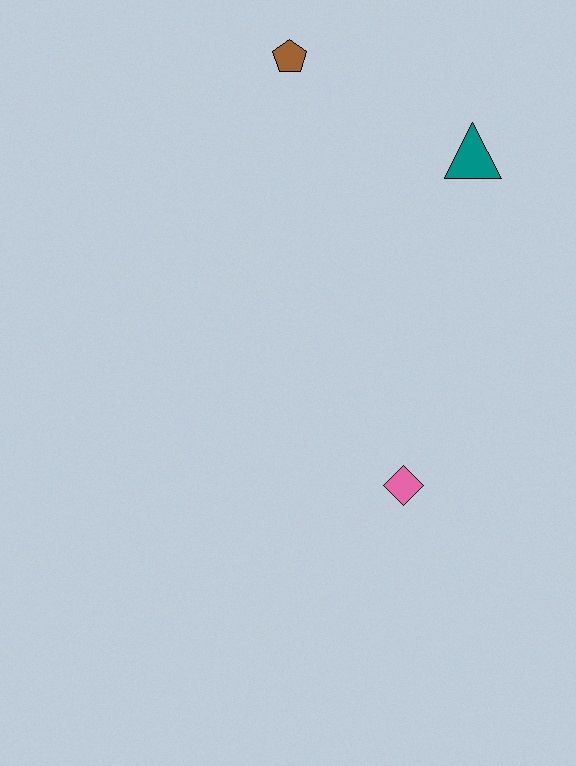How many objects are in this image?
There are 3 objects.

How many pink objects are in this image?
There is 1 pink object.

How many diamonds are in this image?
There is 1 diamond.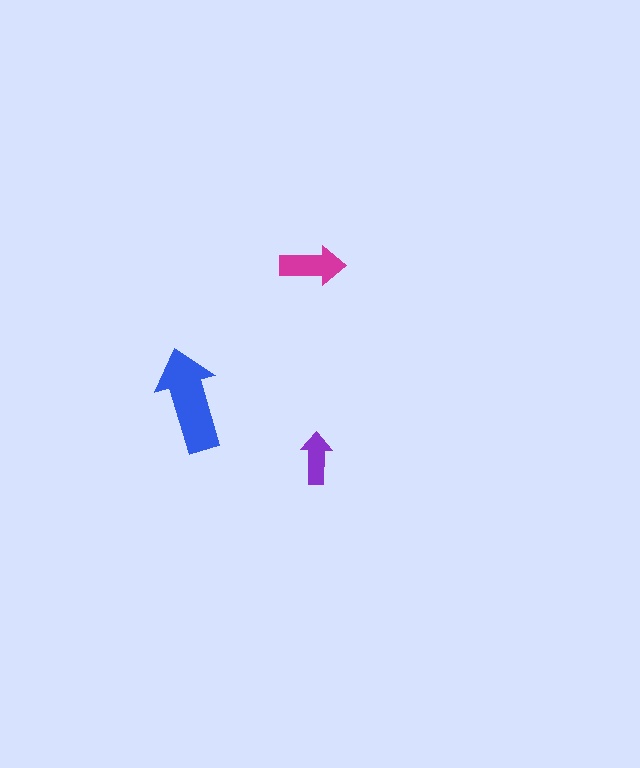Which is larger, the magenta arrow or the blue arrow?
The blue one.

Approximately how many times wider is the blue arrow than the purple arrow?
About 2 times wider.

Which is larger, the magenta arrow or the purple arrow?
The magenta one.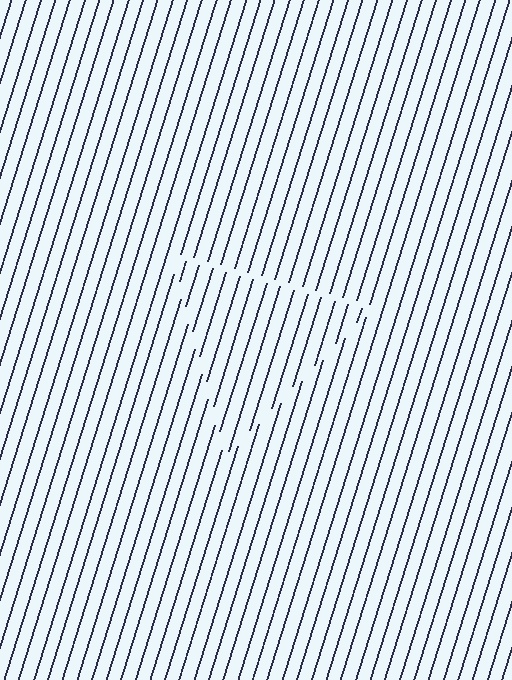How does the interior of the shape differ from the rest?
The interior of the shape contains the same grating, shifted by half a period — the contour is defined by the phase discontinuity where line-ends from the inner and outer gratings abut.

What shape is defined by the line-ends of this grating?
An illusory triangle. The interior of the shape contains the same grating, shifted by half a period — the contour is defined by the phase discontinuity where line-ends from the inner and outer gratings abut.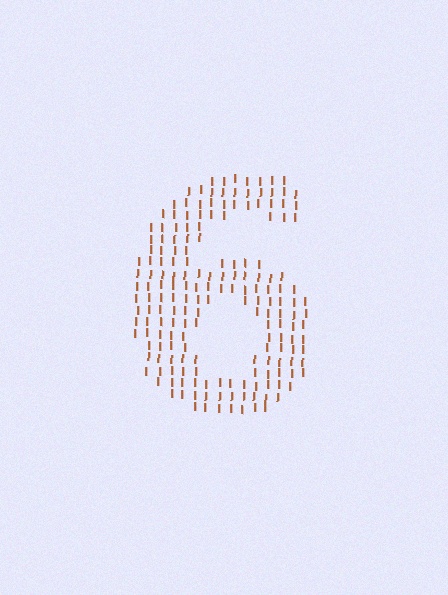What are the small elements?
The small elements are letter I's.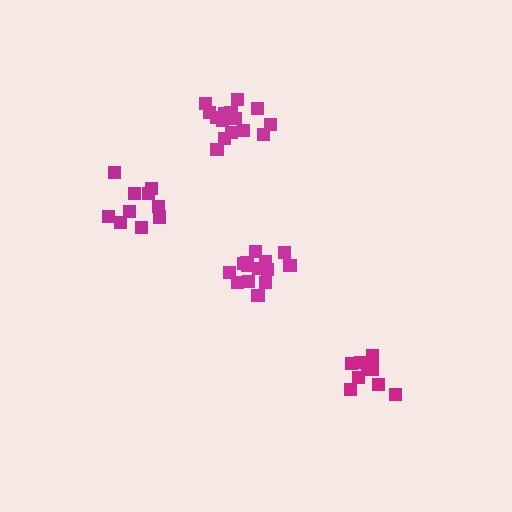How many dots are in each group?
Group 1: 10 dots, Group 2: 10 dots, Group 3: 15 dots, Group 4: 15 dots (50 total).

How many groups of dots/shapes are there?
There are 4 groups.